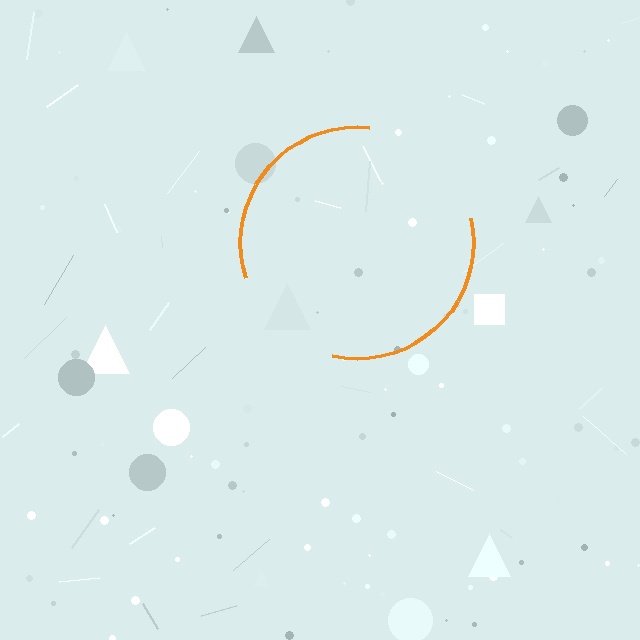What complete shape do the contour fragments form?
The contour fragments form a circle.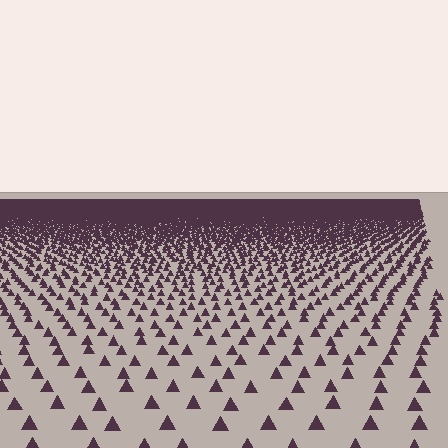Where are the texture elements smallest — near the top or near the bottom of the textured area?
Near the top.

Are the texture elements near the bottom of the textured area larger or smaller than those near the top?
Larger. Near the bottom, elements are closer to the viewer and appear at a bigger on-screen size.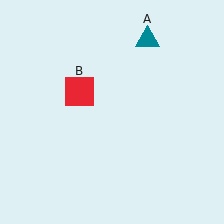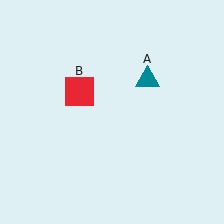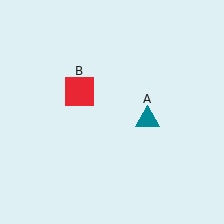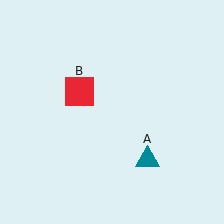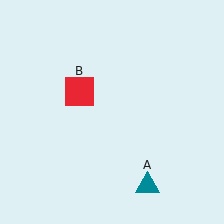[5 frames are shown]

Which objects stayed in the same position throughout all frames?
Red square (object B) remained stationary.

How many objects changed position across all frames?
1 object changed position: teal triangle (object A).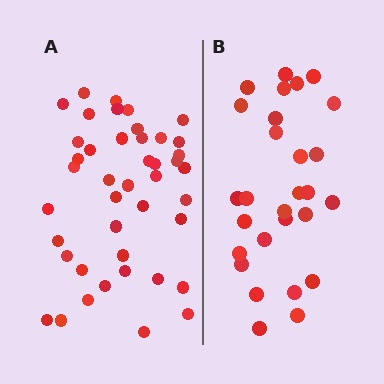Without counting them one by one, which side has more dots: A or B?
Region A (the left region) has more dots.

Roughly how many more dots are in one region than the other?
Region A has approximately 15 more dots than region B.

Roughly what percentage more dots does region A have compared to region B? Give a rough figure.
About 55% more.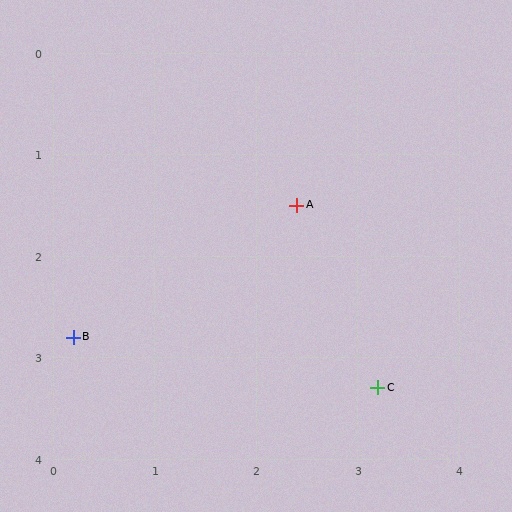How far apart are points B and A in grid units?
Points B and A are about 2.6 grid units apart.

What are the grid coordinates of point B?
Point B is at approximately (0.2, 2.8).